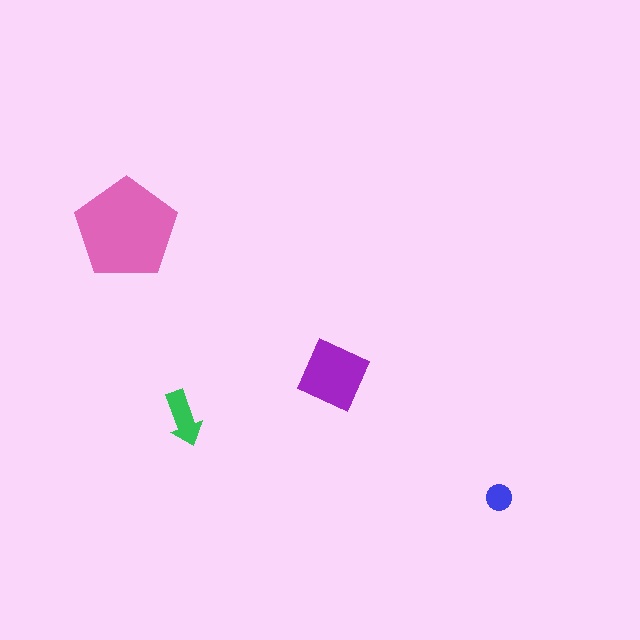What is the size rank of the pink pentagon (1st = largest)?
1st.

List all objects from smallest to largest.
The blue circle, the green arrow, the purple diamond, the pink pentagon.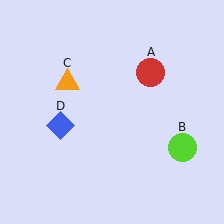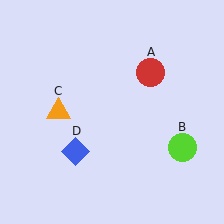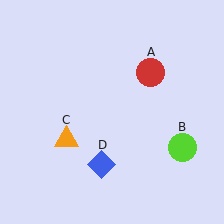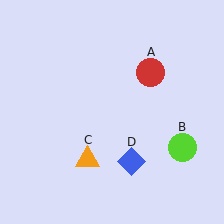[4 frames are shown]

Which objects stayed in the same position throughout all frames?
Red circle (object A) and lime circle (object B) remained stationary.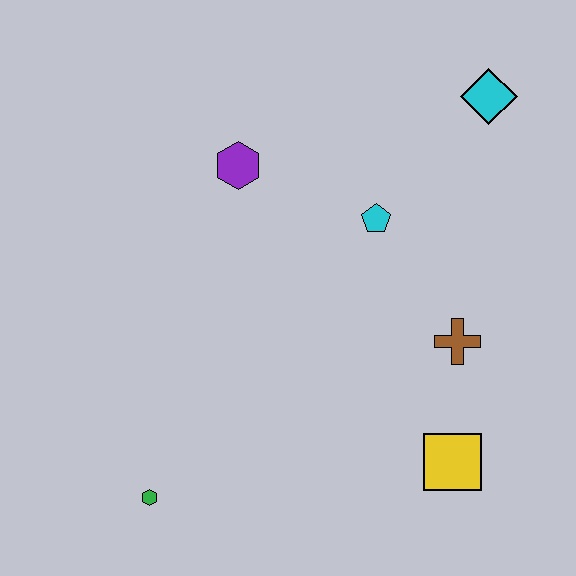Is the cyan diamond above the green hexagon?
Yes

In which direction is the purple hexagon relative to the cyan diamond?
The purple hexagon is to the left of the cyan diamond.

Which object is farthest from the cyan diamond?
The green hexagon is farthest from the cyan diamond.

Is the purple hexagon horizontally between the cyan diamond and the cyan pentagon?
No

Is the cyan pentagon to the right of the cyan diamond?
No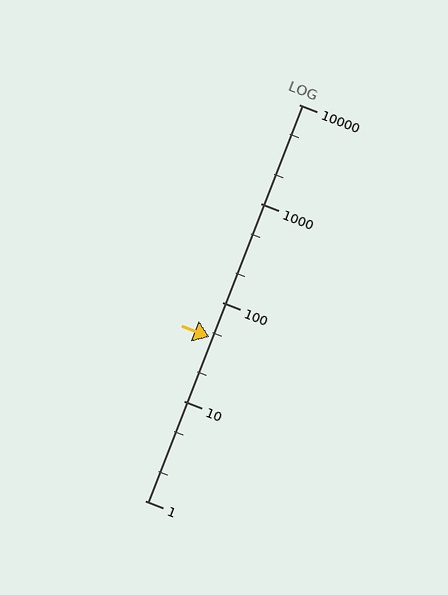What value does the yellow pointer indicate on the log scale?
The pointer indicates approximately 45.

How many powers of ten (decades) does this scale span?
The scale spans 4 decades, from 1 to 10000.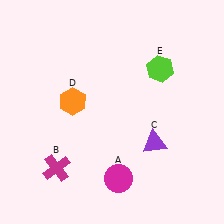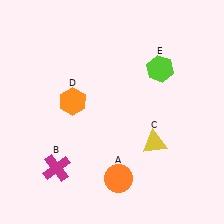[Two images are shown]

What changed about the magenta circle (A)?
In Image 1, A is magenta. In Image 2, it changed to orange.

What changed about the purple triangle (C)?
In Image 1, C is purple. In Image 2, it changed to yellow.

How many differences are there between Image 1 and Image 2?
There are 2 differences between the two images.